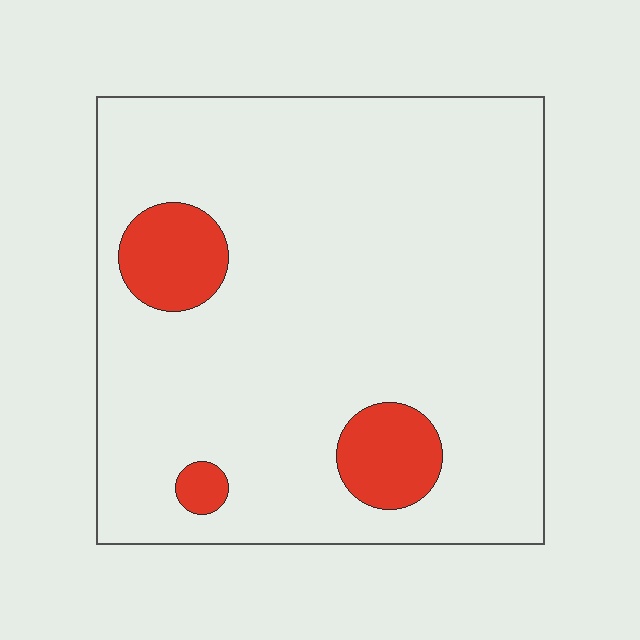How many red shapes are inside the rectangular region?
3.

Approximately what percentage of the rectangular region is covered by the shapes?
Approximately 10%.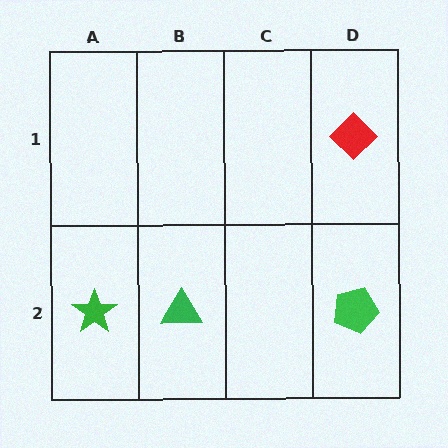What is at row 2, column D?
A green pentagon.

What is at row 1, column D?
A red diamond.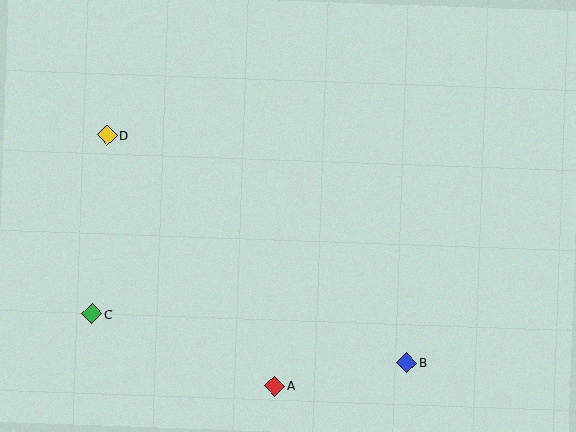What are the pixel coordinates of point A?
Point A is at (275, 386).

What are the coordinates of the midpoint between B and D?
The midpoint between B and D is at (257, 249).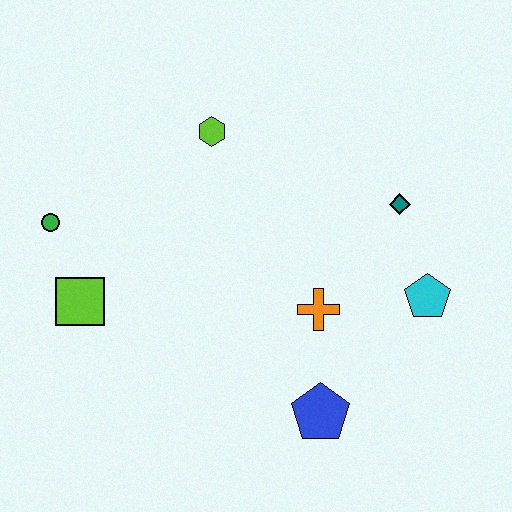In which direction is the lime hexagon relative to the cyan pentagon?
The lime hexagon is to the left of the cyan pentagon.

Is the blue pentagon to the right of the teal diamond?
No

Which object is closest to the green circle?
The lime square is closest to the green circle.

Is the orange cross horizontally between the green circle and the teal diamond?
Yes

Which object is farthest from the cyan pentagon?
The green circle is farthest from the cyan pentagon.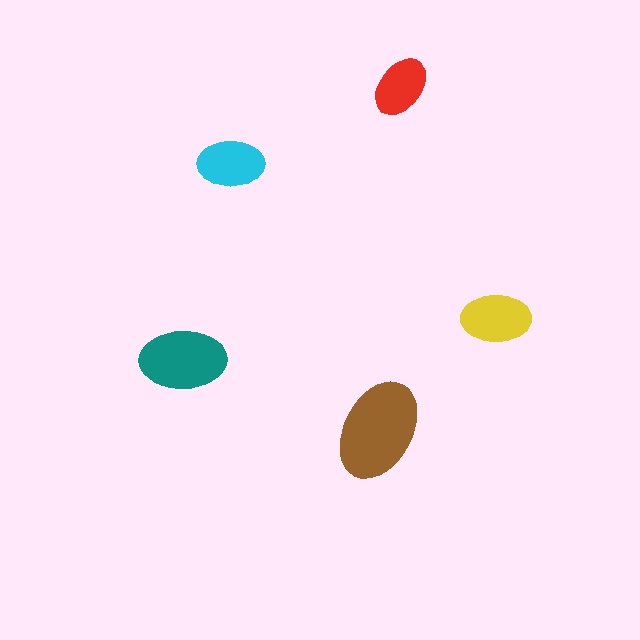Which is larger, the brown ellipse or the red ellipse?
The brown one.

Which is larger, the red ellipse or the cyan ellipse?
The cyan one.